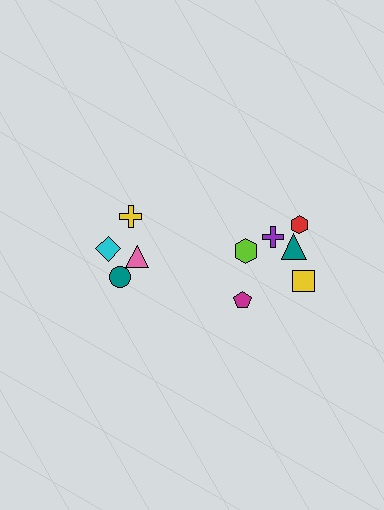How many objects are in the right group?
There are 6 objects.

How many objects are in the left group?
There are 4 objects.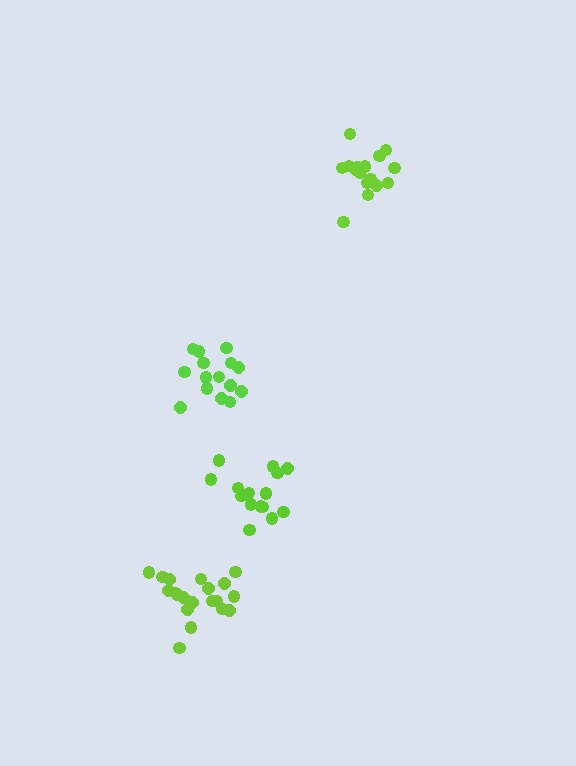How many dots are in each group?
Group 1: 16 dots, Group 2: 15 dots, Group 3: 15 dots, Group 4: 20 dots (66 total).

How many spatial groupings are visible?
There are 4 spatial groupings.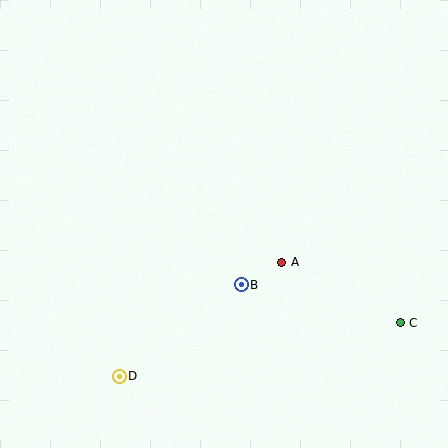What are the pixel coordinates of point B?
Point B is at (241, 285).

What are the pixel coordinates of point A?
Point A is at (282, 262).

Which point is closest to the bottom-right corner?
Point C is closest to the bottom-right corner.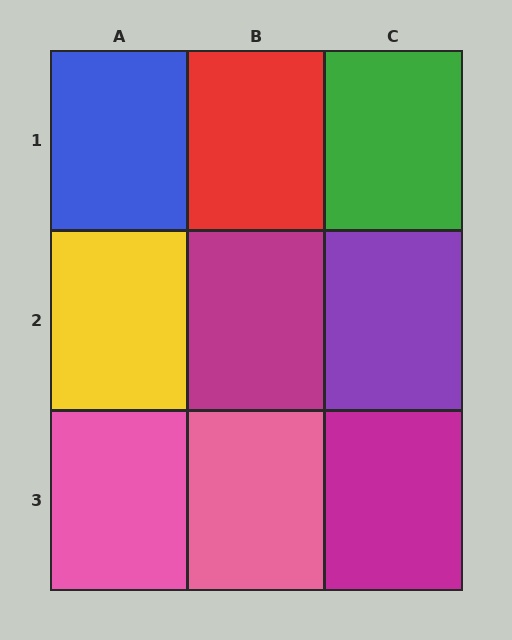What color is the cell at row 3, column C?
Magenta.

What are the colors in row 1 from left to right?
Blue, red, green.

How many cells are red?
1 cell is red.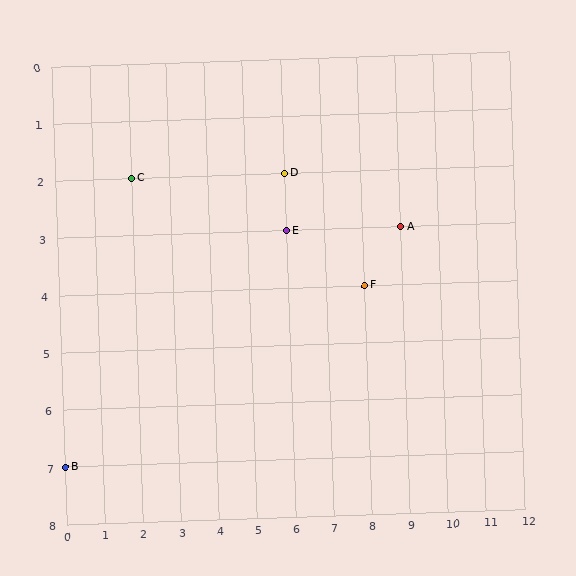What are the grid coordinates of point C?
Point C is at grid coordinates (2, 2).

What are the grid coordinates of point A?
Point A is at grid coordinates (9, 3).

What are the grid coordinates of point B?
Point B is at grid coordinates (0, 7).